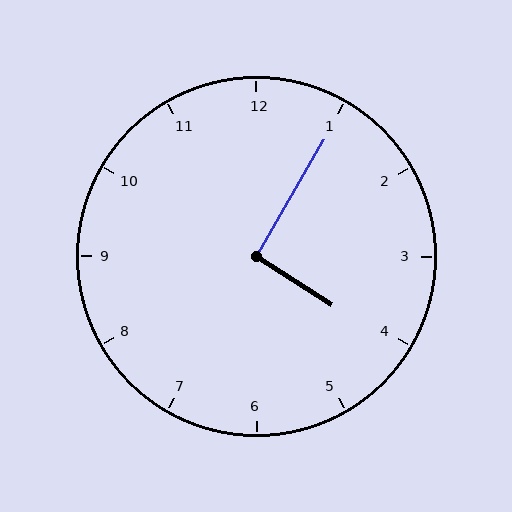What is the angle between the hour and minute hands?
Approximately 92 degrees.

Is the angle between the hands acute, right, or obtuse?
It is right.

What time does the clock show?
4:05.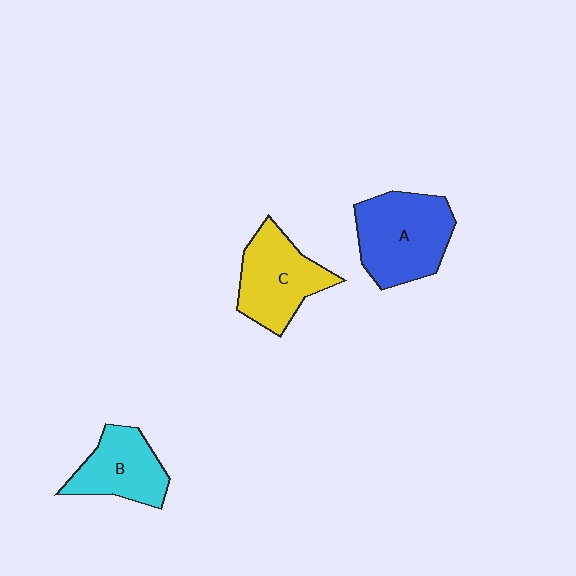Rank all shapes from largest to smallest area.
From largest to smallest: A (blue), C (yellow), B (cyan).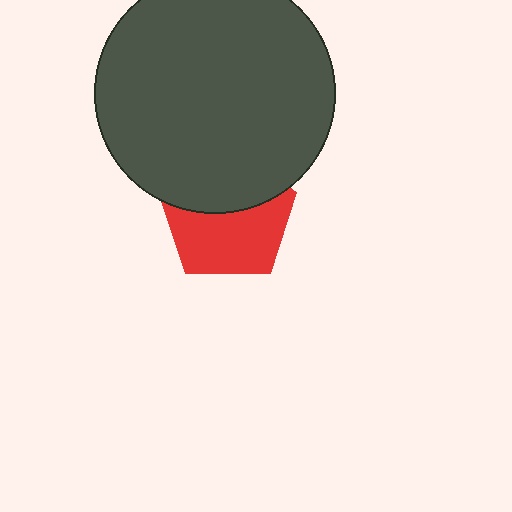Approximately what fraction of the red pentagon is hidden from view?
Roughly 43% of the red pentagon is hidden behind the dark gray circle.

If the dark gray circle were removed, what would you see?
You would see the complete red pentagon.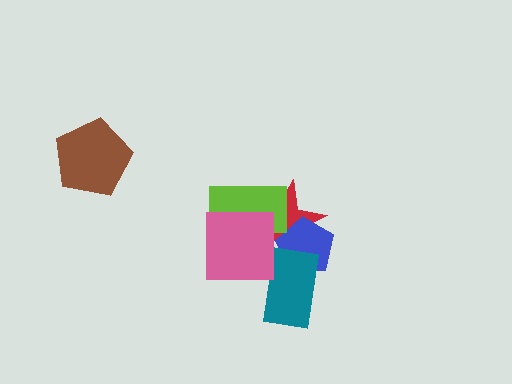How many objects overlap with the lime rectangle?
2 objects overlap with the lime rectangle.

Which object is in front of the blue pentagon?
The teal rectangle is in front of the blue pentagon.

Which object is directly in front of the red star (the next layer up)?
The blue pentagon is directly in front of the red star.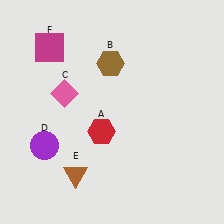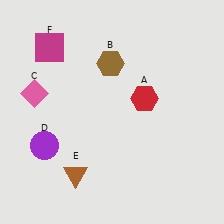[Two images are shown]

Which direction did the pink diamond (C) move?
The pink diamond (C) moved left.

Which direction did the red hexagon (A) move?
The red hexagon (A) moved right.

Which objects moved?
The objects that moved are: the red hexagon (A), the pink diamond (C).